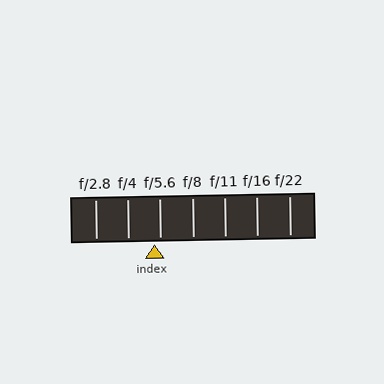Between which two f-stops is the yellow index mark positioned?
The index mark is between f/4 and f/5.6.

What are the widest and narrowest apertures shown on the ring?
The widest aperture shown is f/2.8 and the narrowest is f/22.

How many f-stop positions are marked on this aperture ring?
There are 7 f-stop positions marked.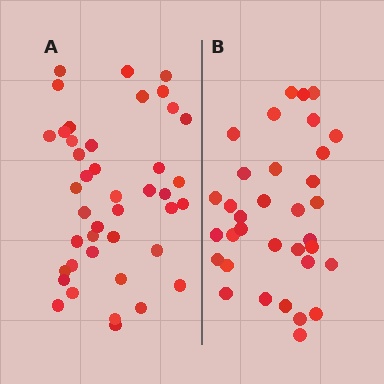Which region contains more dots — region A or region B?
Region A (the left region) has more dots.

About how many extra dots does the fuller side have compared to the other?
Region A has roughly 8 or so more dots than region B.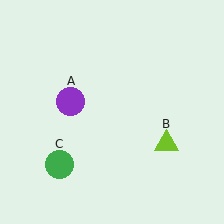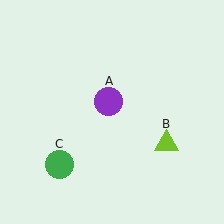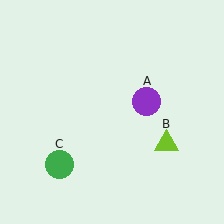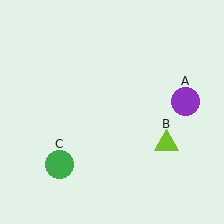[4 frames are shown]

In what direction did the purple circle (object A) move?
The purple circle (object A) moved right.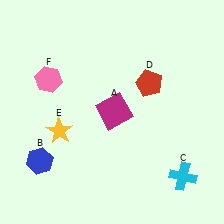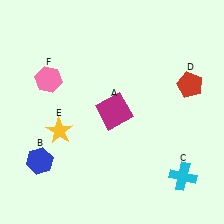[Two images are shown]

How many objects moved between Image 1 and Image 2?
1 object moved between the two images.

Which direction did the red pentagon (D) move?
The red pentagon (D) moved right.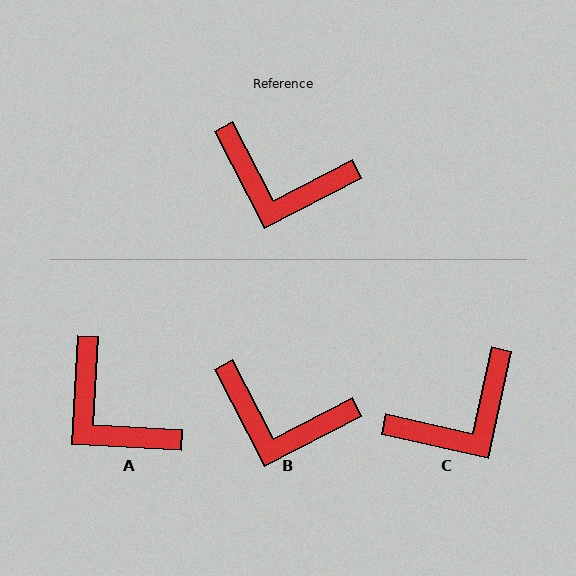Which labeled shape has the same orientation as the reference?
B.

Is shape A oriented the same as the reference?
No, it is off by about 30 degrees.